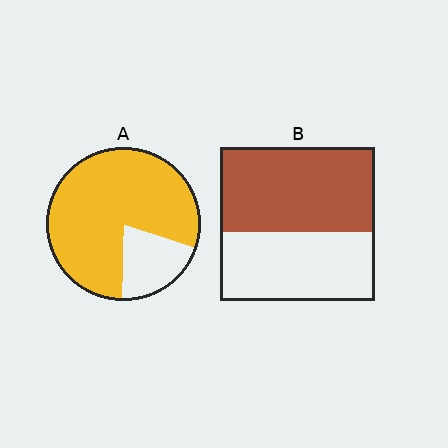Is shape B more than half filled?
Yes.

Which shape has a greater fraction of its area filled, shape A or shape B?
Shape A.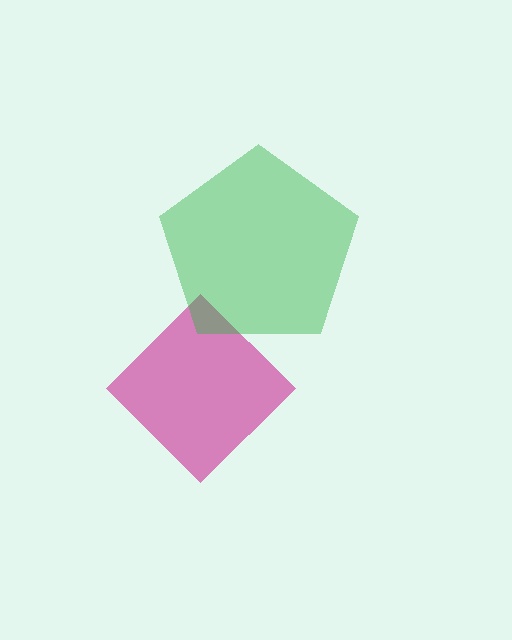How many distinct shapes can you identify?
There are 2 distinct shapes: a magenta diamond, a green pentagon.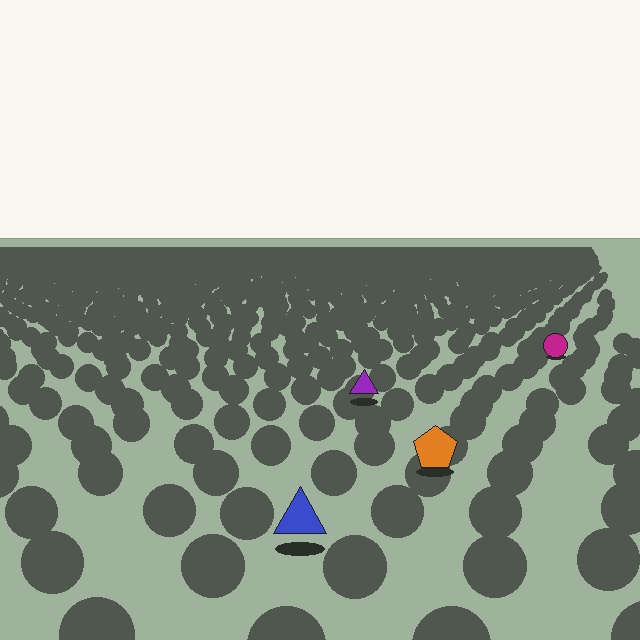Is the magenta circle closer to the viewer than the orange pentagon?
No. The orange pentagon is closer — you can tell from the texture gradient: the ground texture is coarser near it.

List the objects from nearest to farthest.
From nearest to farthest: the blue triangle, the orange pentagon, the purple triangle, the magenta circle.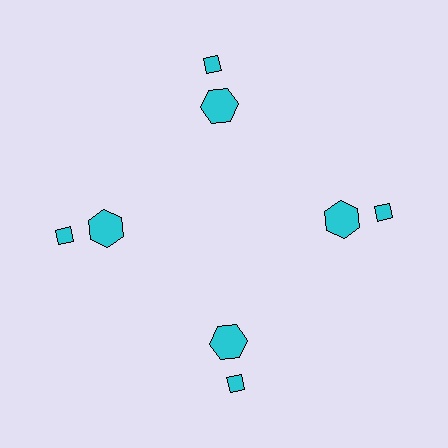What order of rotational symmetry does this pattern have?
This pattern has 4-fold rotational symmetry.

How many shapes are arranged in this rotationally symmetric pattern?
There are 8 shapes, arranged in 4 groups of 2.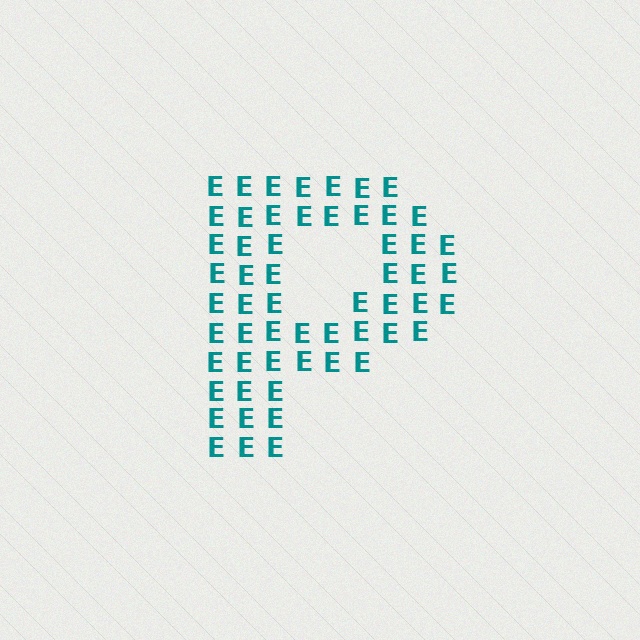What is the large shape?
The large shape is the letter P.